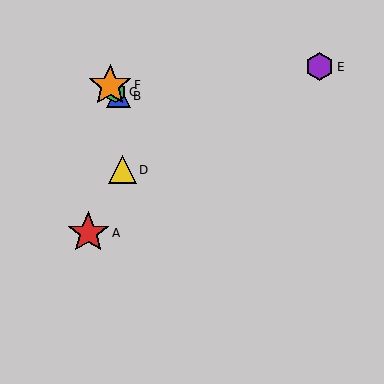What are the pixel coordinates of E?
Object E is at (320, 67).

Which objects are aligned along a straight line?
Objects B, C, F are aligned along a straight line.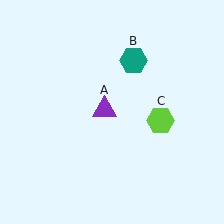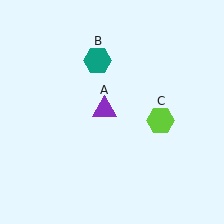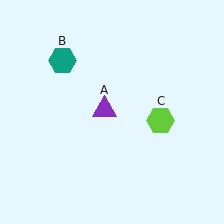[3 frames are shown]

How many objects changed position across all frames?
1 object changed position: teal hexagon (object B).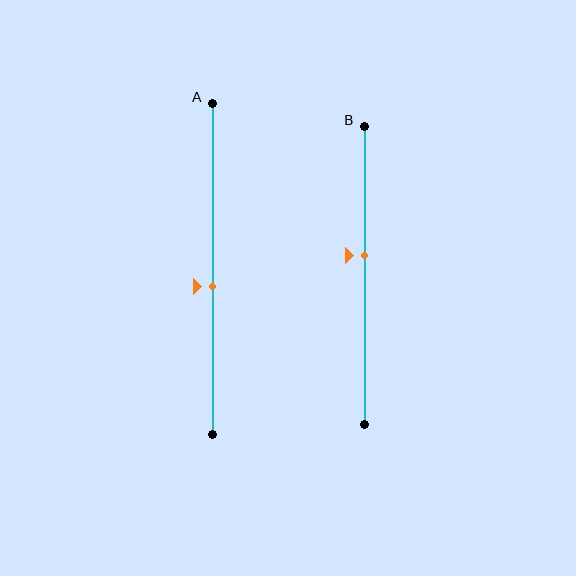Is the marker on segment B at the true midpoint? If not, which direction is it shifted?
No, the marker on segment B is shifted upward by about 7% of the segment length.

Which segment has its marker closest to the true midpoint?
Segment A has its marker closest to the true midpoint.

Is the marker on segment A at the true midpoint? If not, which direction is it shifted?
No, the marker on segment A is shifted downward by about 5% of the segment length.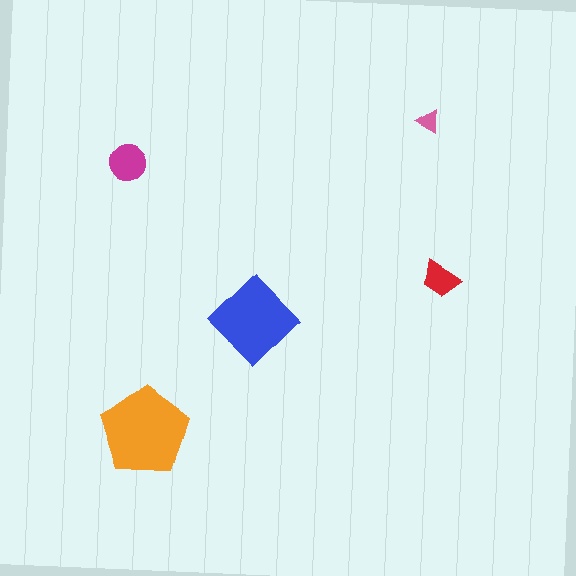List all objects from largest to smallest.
The orange pentagon, the blue diamond, the magenta circle, the red trapezoid, the pink triangle.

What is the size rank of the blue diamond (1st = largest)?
2nd.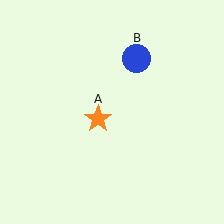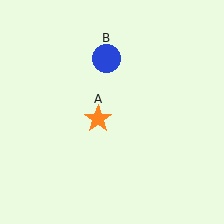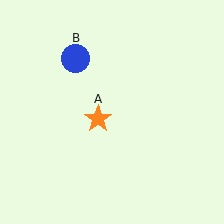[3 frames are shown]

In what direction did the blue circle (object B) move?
The blue circle (object B) moved left.